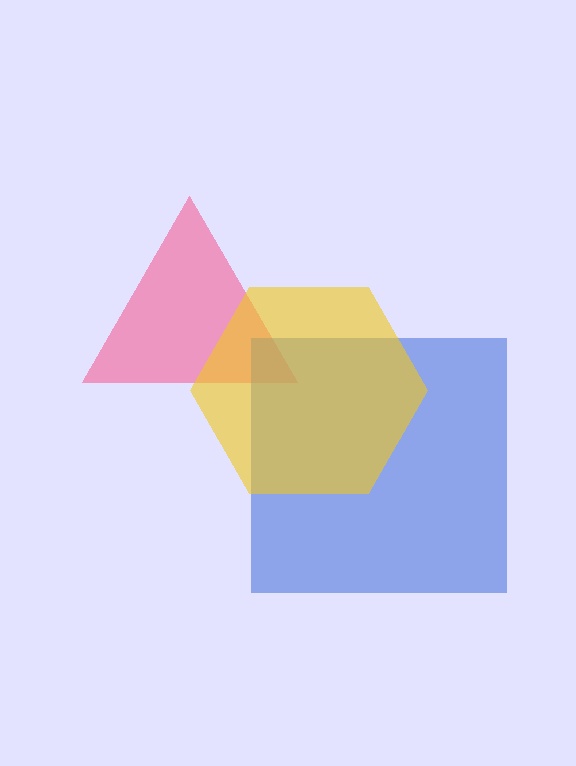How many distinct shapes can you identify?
There are 3 distinct shapes: a pink triangle, a blue square, a yellow hexagon.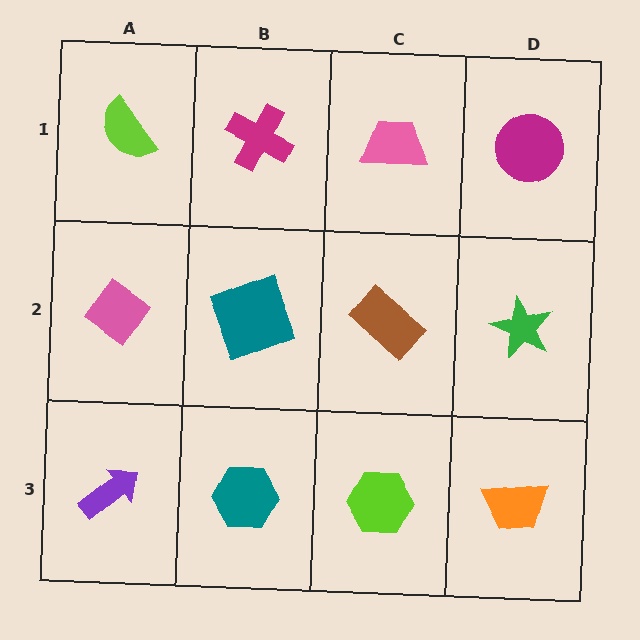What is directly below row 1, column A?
A pink diamond.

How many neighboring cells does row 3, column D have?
2.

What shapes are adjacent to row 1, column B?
A teal square (row 2, column B), a lime semicircle (row 1, column A), a pink trapezoid (row 1, column C).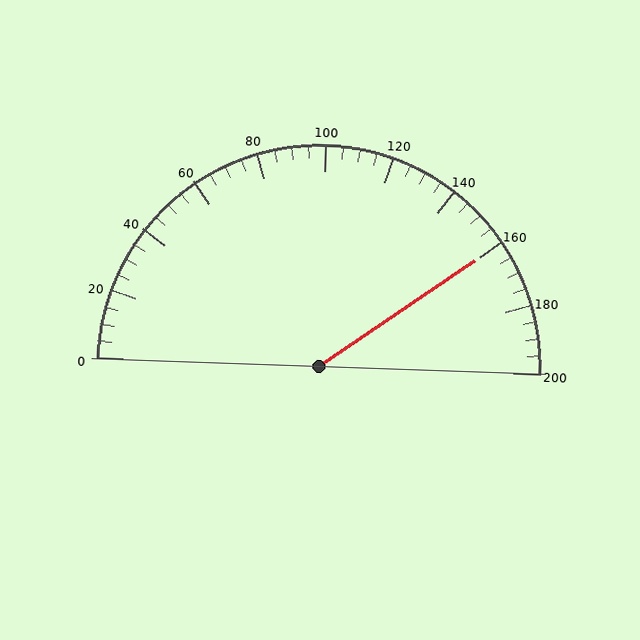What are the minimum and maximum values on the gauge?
The gauge ranges from 0 to 200.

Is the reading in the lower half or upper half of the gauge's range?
The reading is in the upper half of the range (0 to 200).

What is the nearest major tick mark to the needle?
The nearest major tick mark is 160.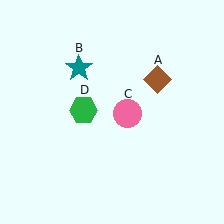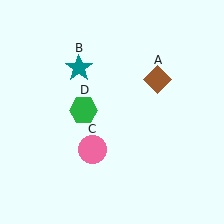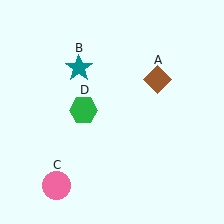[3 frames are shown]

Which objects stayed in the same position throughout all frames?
Brown diamond (object A) and teal star (object B) and green hexagon (object D) remained stationary.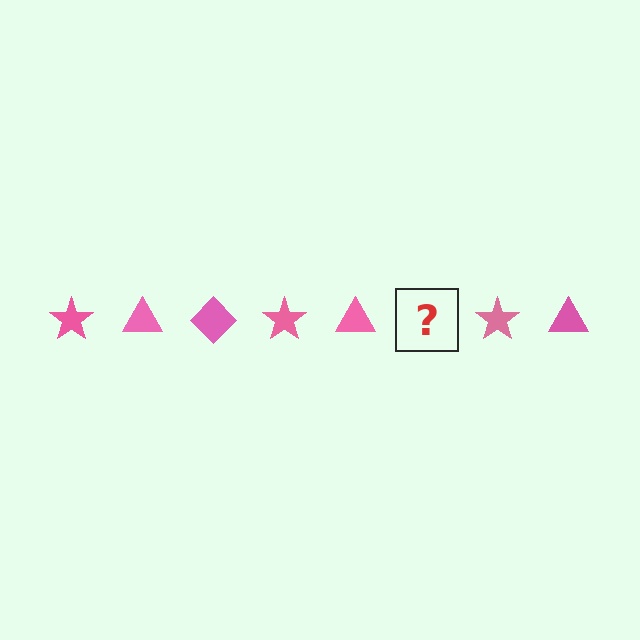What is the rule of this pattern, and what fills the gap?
The rule is that the pattern cycles through star, triangle, diamond shapes in pink. The gap should be filled with a pink diamond.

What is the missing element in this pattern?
The missing element is a pink diamond.